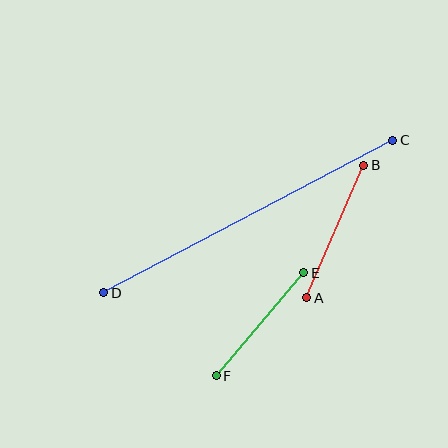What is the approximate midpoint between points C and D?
The midpoint is at approximately (248, 217) pixels.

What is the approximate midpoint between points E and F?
The midpoint is at approximately (260, 324) pixels.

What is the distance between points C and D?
The distance is approximately 327 pixels.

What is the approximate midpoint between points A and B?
The midpoint is at approximately (335, 232) pixels.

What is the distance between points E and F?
The distance is approximately 135 pixels.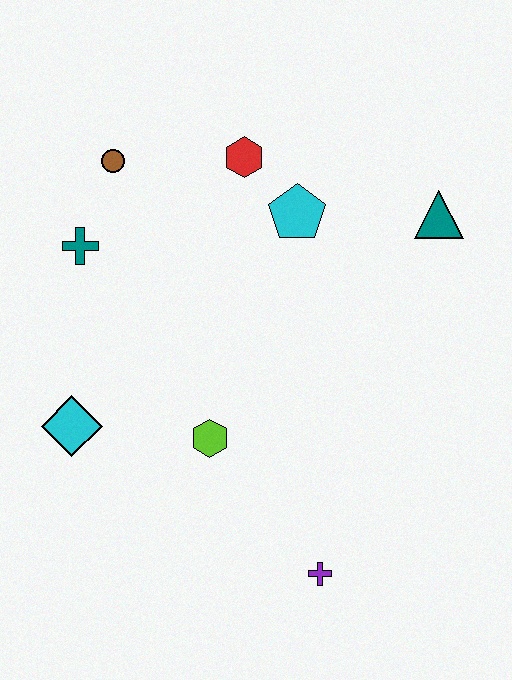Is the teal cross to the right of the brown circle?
No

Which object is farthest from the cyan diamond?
The teal triangle is farthest from the cyan diamond.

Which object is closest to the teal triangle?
The cyan pentagon is closest to the teal triangle.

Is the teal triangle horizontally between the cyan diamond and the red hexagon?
No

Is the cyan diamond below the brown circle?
Yes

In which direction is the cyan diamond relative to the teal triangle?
The cyan diamond is to the left of the teal triangle.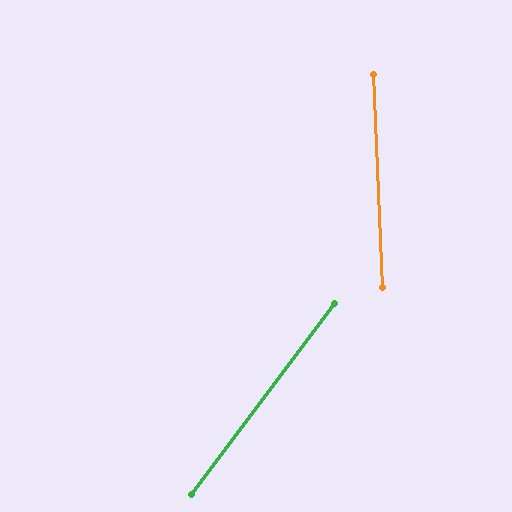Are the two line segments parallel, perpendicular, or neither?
Neither parallel nor perpendicular — they differ by about 39°.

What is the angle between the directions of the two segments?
Approximately 39 degrees.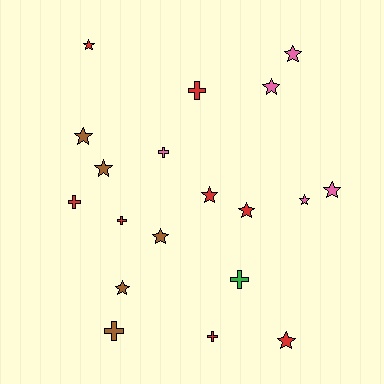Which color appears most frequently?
Red, with 8 objects.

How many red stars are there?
There are 4 red stars.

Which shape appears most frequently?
Star, with 12 objects.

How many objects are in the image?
There are 19 objects.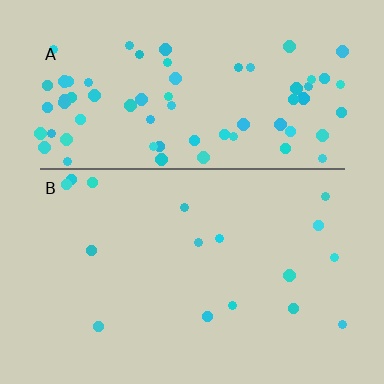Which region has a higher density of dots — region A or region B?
A (the top).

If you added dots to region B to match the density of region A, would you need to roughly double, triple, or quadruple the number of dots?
Approximately quadruple.